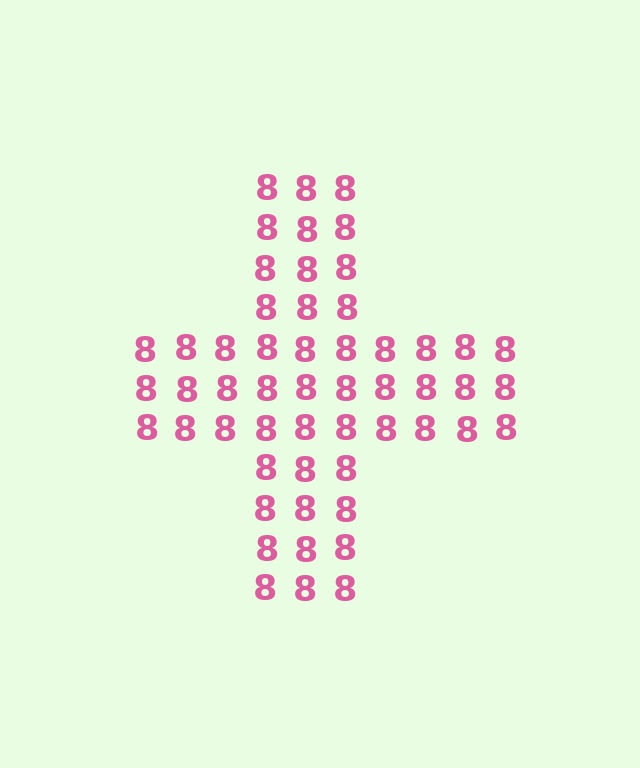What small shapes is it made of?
It is made of small digit 8's.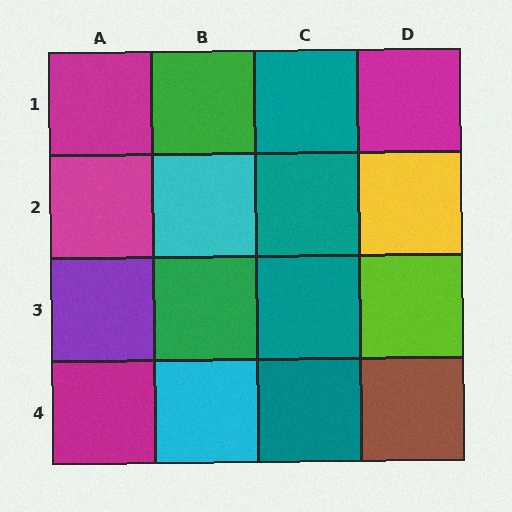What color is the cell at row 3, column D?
Lime.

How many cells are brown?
1 cell is brown.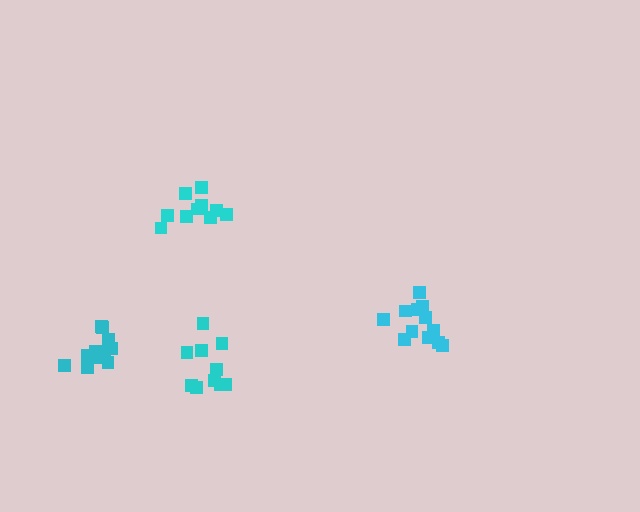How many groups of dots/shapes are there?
There are 4 groups.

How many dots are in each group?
Group 1: 12 dots, Group 2: 12 dots, Group 3: 10 dots, Group 4: 10 dots (44 total).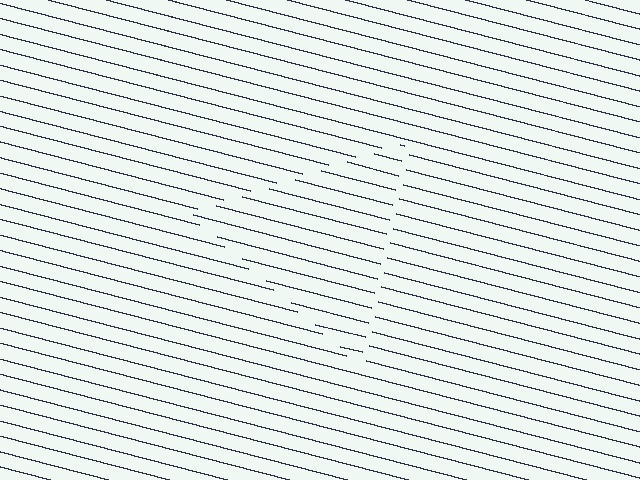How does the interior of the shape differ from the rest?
The interior of the shape contains the same grating, shifted by half a period — the contour is defined by the phase discontinuity where line-ends from the inner and outer gratings abut.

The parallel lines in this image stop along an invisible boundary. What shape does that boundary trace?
An illusory triangle. The interior of the shape contains the same grating, shifted by half a period — the contour is defined by the phase discontinuity where line-ends from the inner and outer gratings abut.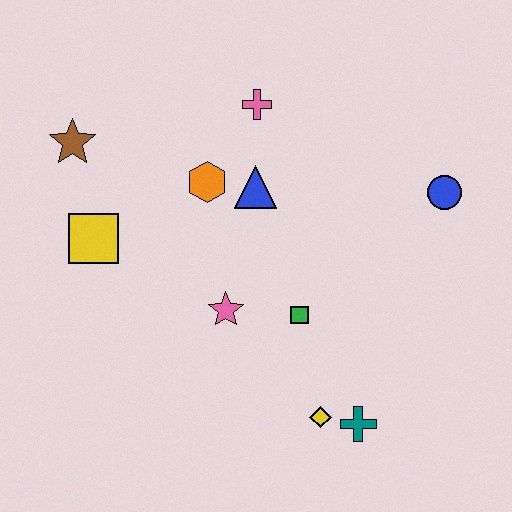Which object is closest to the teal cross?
The yellow diamond is closest to the teal cross.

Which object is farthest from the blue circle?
The brown star is farthest from the blue circle.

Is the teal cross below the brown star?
Yes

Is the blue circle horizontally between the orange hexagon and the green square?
No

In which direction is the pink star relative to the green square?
The pink star is to the left of the green square.